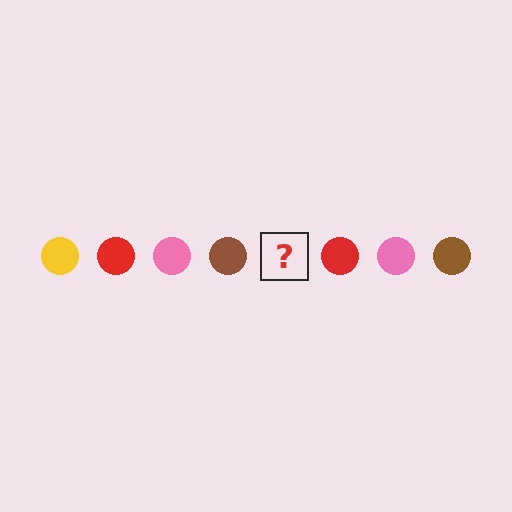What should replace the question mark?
The question mark should be replaced with a yellow circle.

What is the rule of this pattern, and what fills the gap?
The rule is that the pattern cycles through yellow, red, pink, brown circles. The gap should be filled with a yellow circle.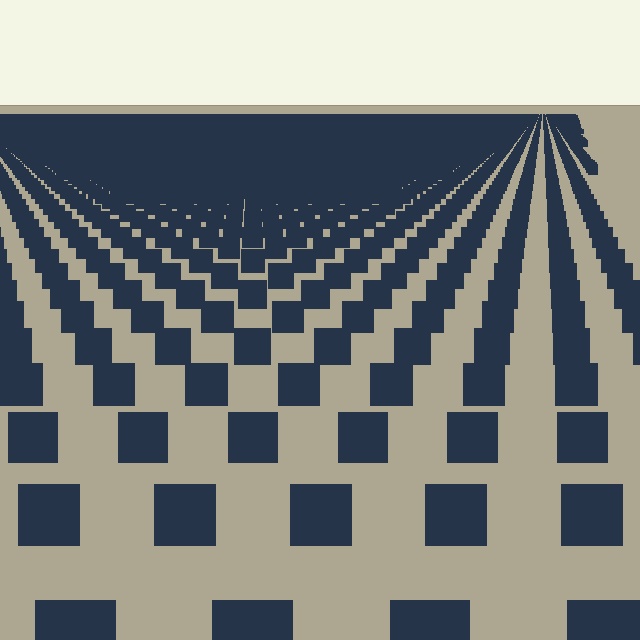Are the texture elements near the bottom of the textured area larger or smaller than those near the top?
Larger. Near the bottom, elements are closer to the viewer and appear at a bigger on-screen size.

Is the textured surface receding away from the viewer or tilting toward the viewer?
The surface is receding away from the viewer. Texture elements get smaller and denser toward the top.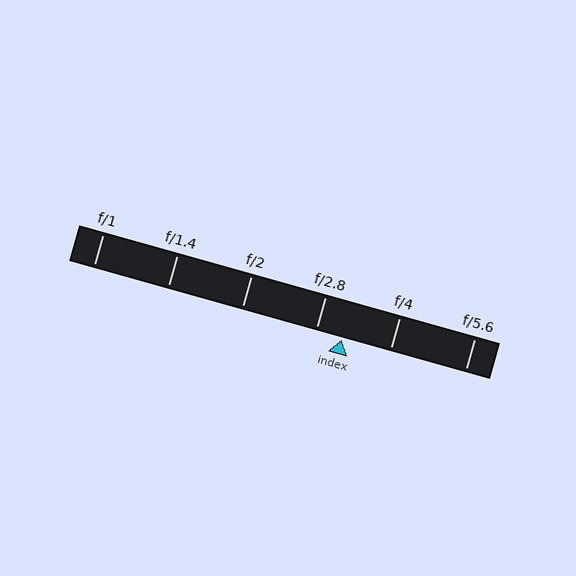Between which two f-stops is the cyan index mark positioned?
The index mark is between f/2.8 and f/4.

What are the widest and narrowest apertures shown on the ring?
The widest aperture shown is f/1 and the narrowest is f/5.6.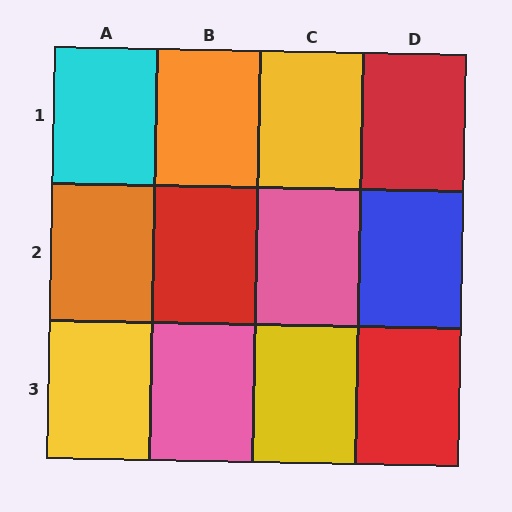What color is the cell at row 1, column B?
Orange.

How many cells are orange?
2 cells are orange.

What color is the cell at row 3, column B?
Pink.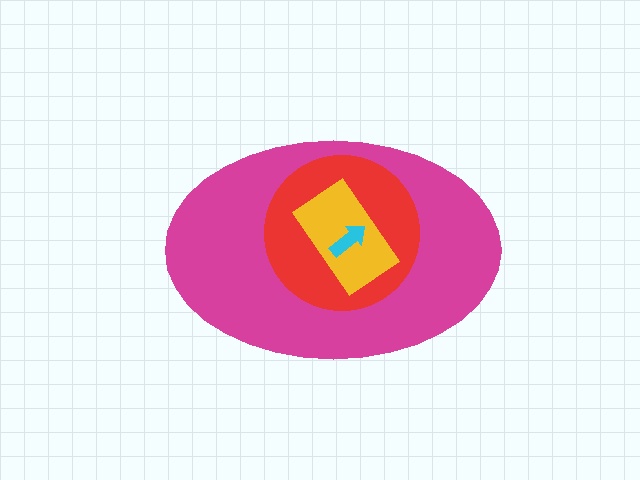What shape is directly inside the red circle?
The yellow rectangle.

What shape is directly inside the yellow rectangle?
The cyan arrow.